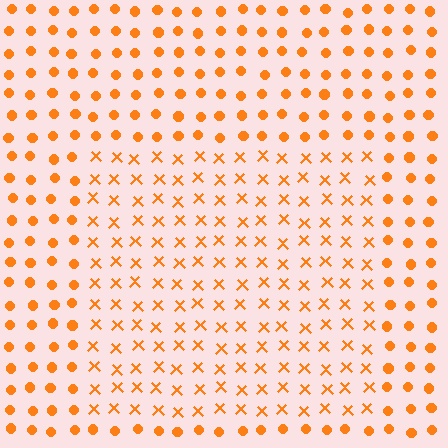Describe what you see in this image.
The image is filled with small orange elements arranged in a uniform grid. A rectangle-shaped region contains X marks, while the surrounding area contains circles. The boundary is defined purely by the change in element shape.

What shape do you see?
I see a rectangle.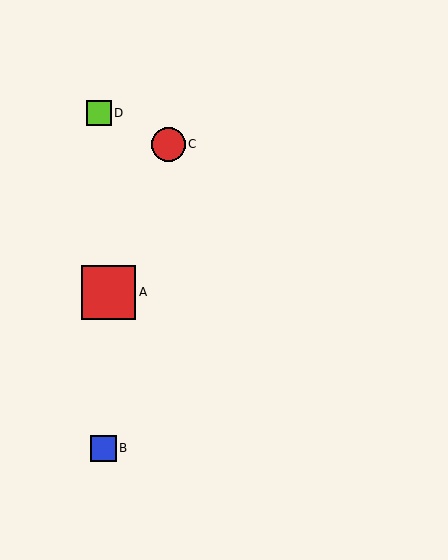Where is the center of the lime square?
The center of the lime square is at (99, 113).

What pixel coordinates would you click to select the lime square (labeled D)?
Click at (99, 113) to select the lime square D.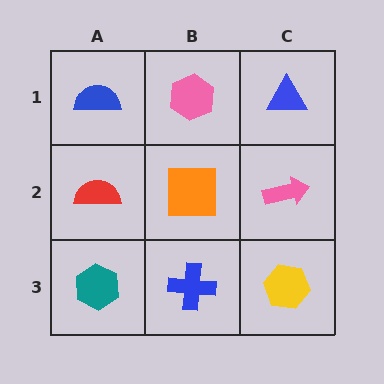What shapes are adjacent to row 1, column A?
A red semicircle (row 2, column A), a pink hexagon (row 1, column B).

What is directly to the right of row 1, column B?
A blue triangle.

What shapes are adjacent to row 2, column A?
A blue semicircle (row 1, column A), a teal hexagon (row 3, column A), an orange square (row 2, column B).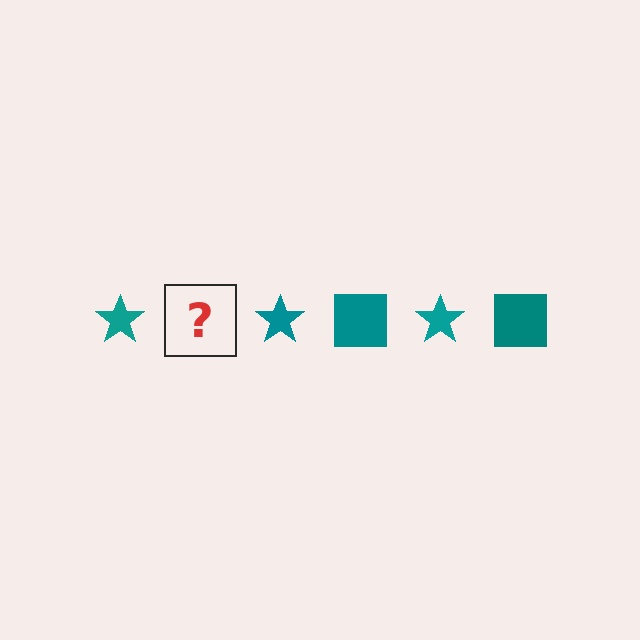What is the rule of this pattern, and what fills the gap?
The rule is that the pattern cycles through star, square shapes in teal. The gap should be filled with a teal square.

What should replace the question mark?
The question mark should be replaced with a teal square.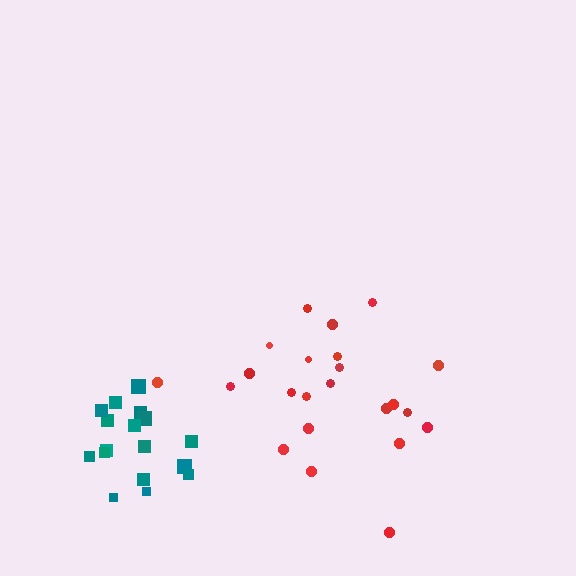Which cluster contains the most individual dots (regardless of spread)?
Red (23).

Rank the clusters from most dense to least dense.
teal, red.